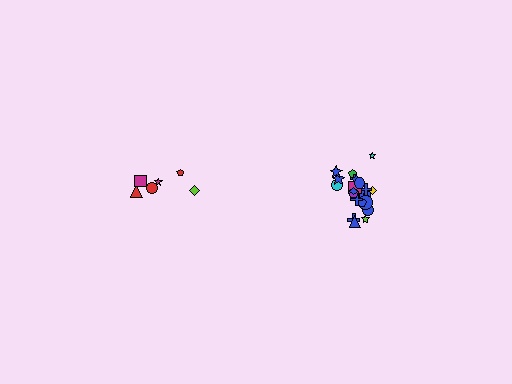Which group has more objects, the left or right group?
The right group.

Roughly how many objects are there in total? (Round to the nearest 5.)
Roughly 30 objects in total.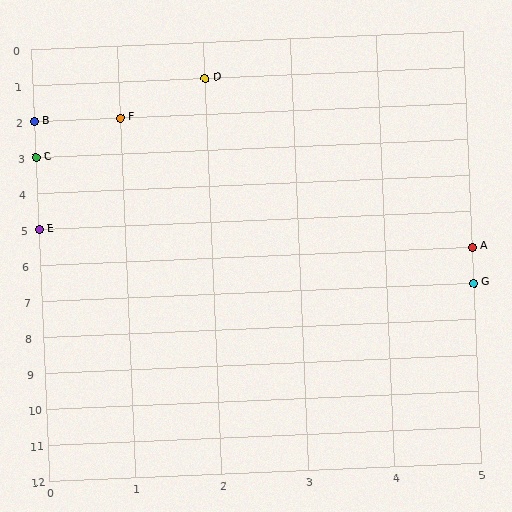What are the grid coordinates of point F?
Point F is at grid coordinates (1, 2).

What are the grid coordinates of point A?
Point A is at grid coordinates (5, 6).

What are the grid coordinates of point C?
Point C is at grid coordinates (0, 3).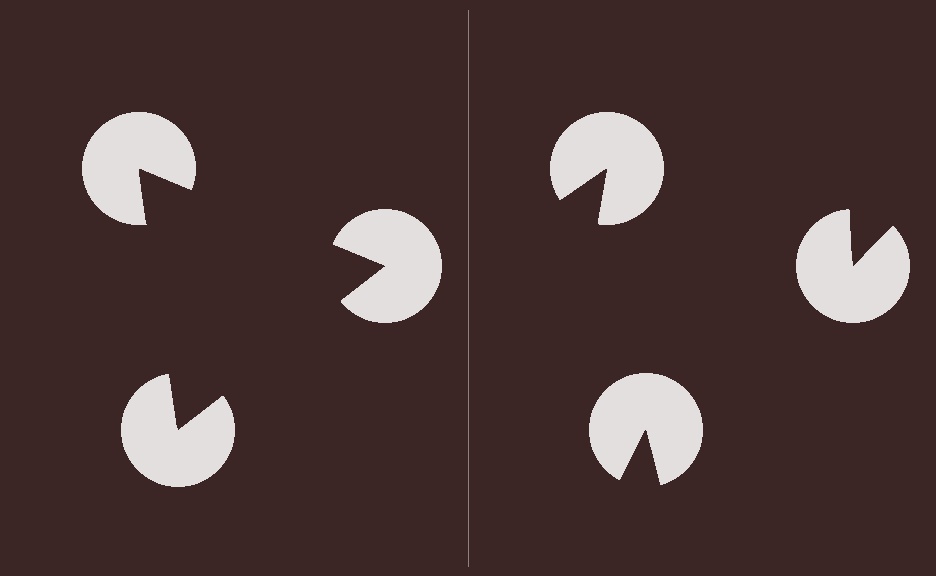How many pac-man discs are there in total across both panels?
6 — 3 on each side.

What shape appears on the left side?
An illusory triangle.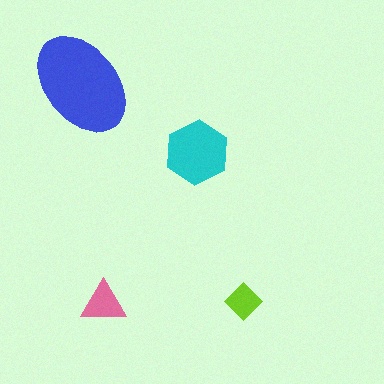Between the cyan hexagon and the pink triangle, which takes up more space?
The cyan hexagon.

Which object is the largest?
The blue ellipse.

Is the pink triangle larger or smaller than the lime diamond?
Larger.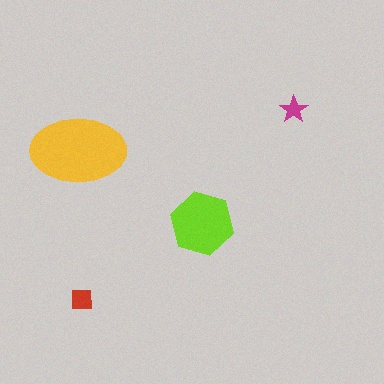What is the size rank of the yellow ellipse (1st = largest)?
1st.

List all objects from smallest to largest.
The magenta star, the red square, the lime hexagon, the yellow ellipse.